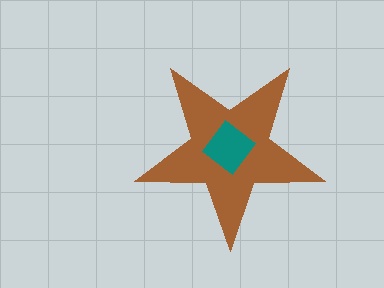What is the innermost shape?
The teal diamond.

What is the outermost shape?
The brown star.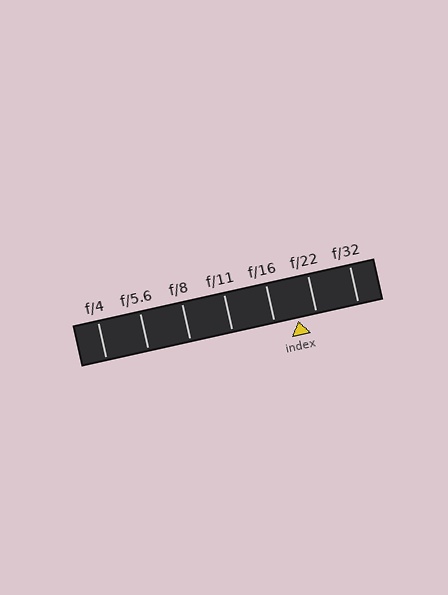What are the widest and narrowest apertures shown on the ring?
The widest aperture shown is f/4 and the narrowest is f/32.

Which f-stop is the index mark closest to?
The index mark is closest to f/22.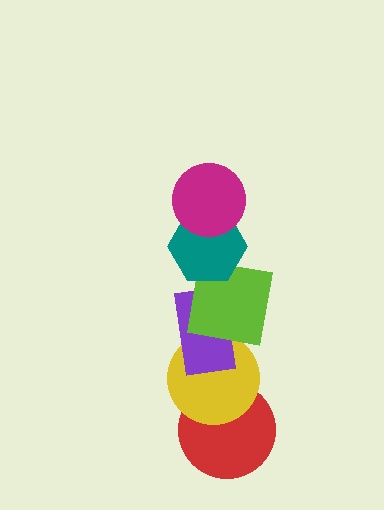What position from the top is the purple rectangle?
The purple rectangle is 4th from the top.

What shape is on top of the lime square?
The teal hexagon is on top of the lime square.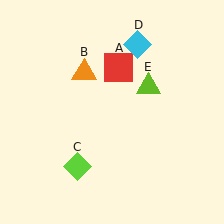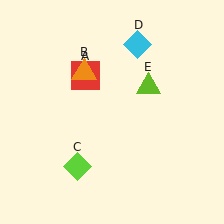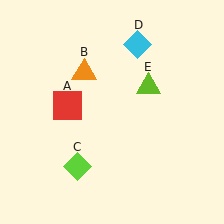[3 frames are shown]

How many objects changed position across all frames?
1 object changed position: red square (object A).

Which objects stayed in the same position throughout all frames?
Orange triangle (object B) and lime diamond (object C) and cyan diamond (object D) and lime triangle (object E) remained stationary.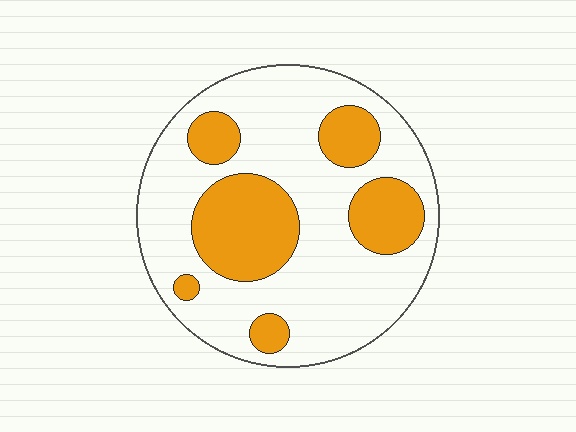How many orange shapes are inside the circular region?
6.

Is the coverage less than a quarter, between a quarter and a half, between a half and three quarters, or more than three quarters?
Between a quarter and a half.